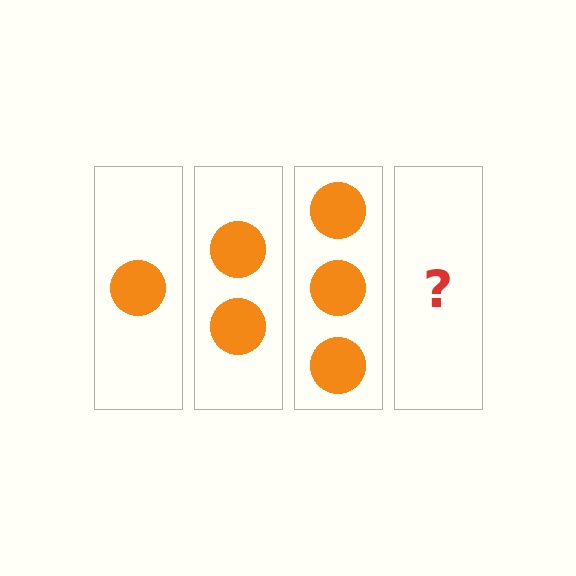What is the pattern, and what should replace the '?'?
The pattern is that each step adds one more circle. The '?' should be 4 circles.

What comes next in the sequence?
The next element should be 4 circles.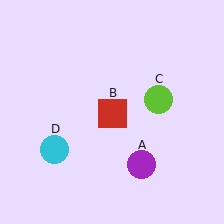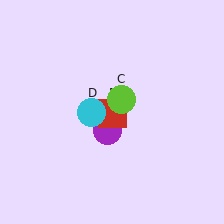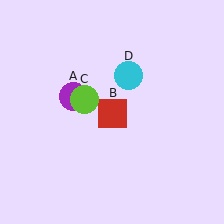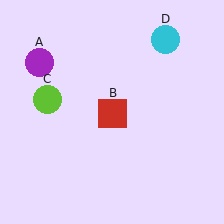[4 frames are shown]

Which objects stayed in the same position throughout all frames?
Red square (object B) remained stationary.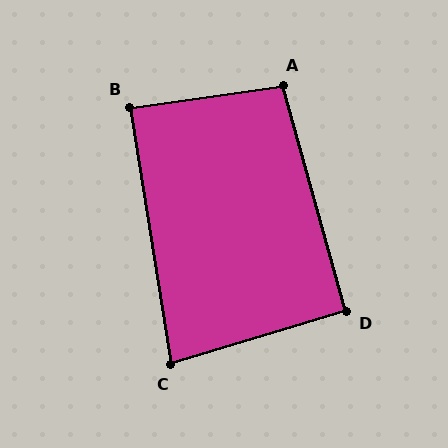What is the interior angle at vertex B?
Approximately 89 degrees (approximately right).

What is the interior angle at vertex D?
Approximately 91 degrees (approximately right).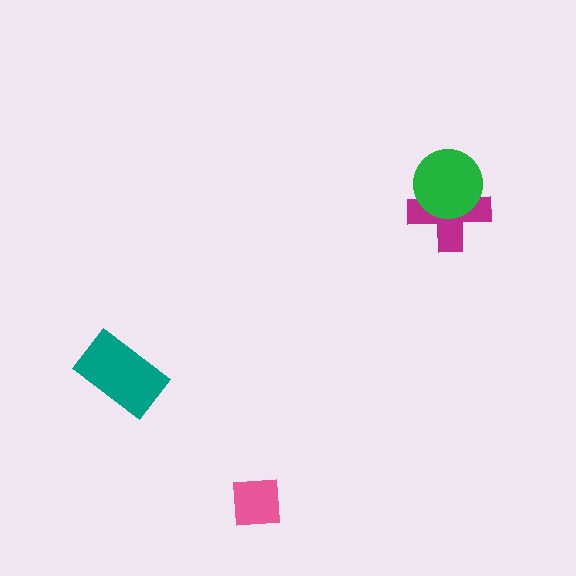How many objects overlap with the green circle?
1 object overlaps with the green circle.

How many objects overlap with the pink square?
0 objects overlap with the pink square.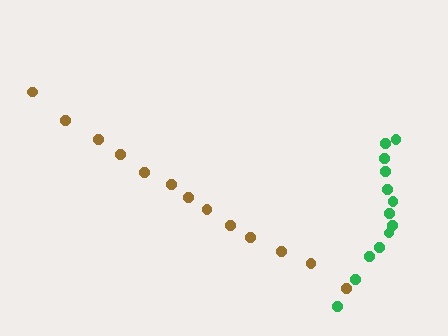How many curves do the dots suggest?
There are 2 distinct paths.